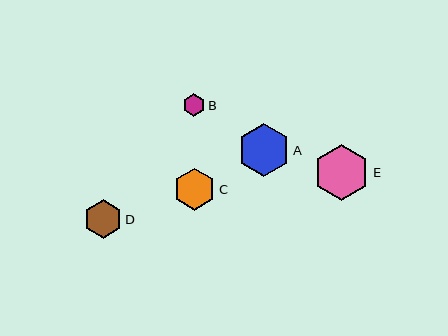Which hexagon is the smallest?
Hexagon B is the smallest with a size of approximately 23 pixels.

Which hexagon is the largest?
Hexagon E is the largest with a size of approximately 56 pixels.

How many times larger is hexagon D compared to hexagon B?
Hexagon D is approximately 1.7 times the size of hexagon B.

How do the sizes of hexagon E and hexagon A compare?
Hexagon E and hexagon A are approximately the same size.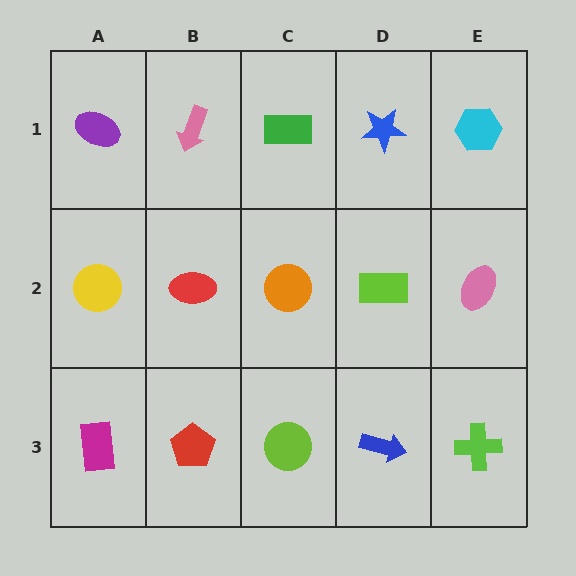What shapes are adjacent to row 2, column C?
A green rectangle (row 1, column C), a lime circle (row 3, column C), a red ellipse (row 2, column B), a lime rectangle (row 2, column D).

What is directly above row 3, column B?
A red ellipse.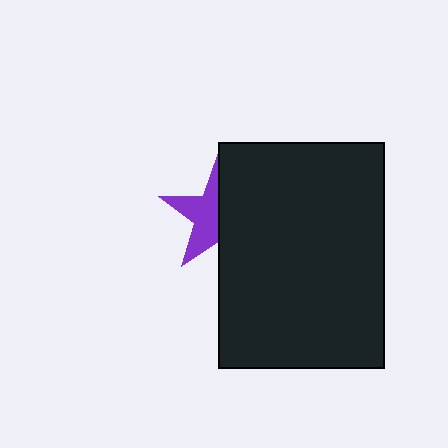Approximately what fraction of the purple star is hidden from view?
Roughly 52% of the purple star is hidden behind the black rectangle.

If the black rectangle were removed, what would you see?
You would see the complete purple star.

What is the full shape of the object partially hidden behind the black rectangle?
The partially hidden object is a purple star.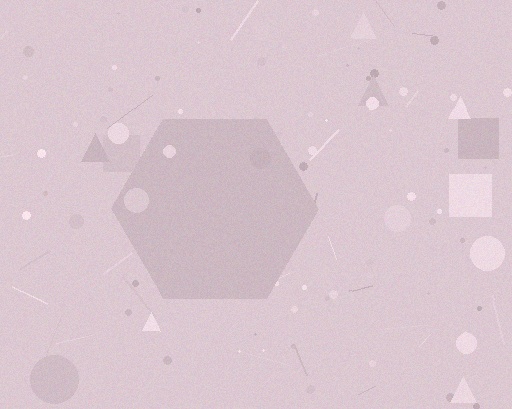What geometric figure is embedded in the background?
A hexagon is embedded in the background.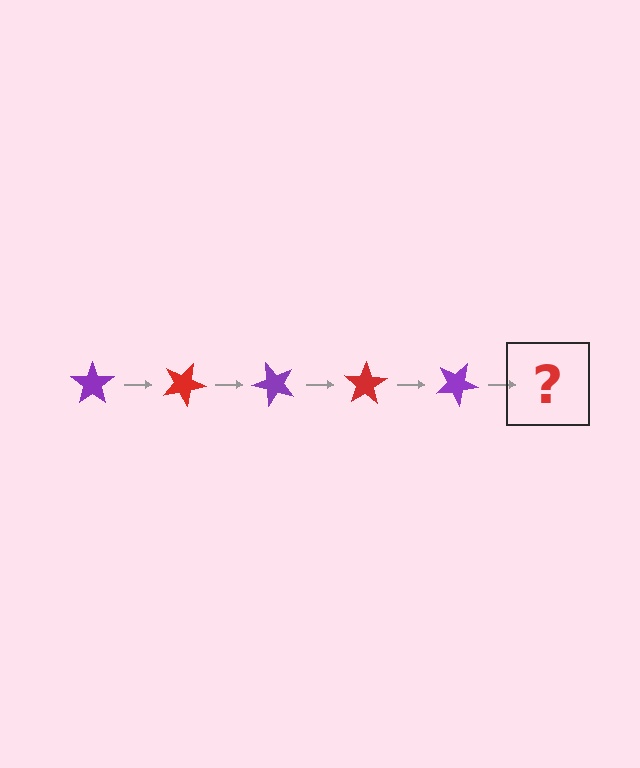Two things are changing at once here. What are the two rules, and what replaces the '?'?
The two rules are that it rotates 25 degrees each step and the color cycles through purple and red. The '?' should be a red star, rotated 125 degrees from the start.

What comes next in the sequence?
The next element should be a red star, rotated 125 degrees from the start.